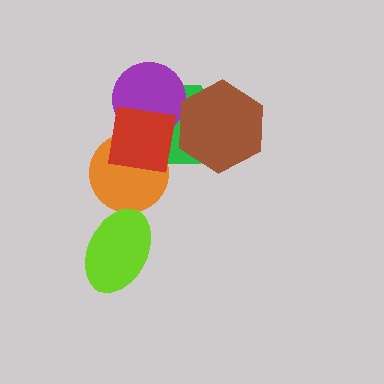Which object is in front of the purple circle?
The red square is in front of the purple circle.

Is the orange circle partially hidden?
Yes, it is partially covered by another shape.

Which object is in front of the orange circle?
The red square is in front of the orange circle.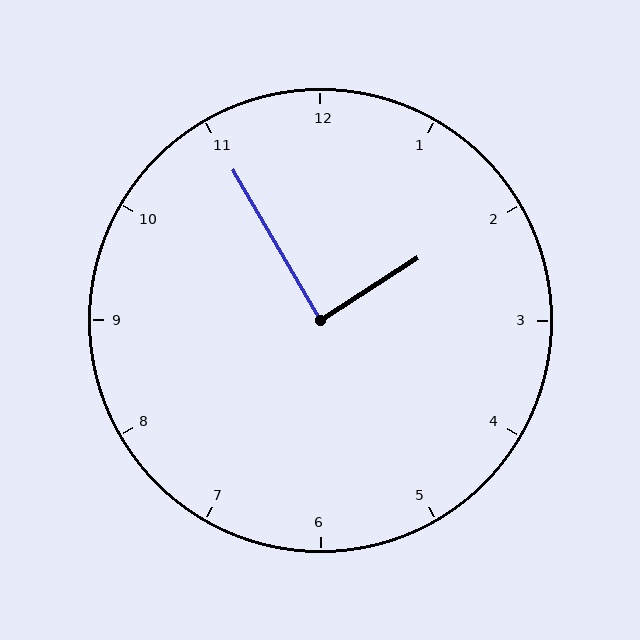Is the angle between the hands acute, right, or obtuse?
It is right.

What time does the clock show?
1:55.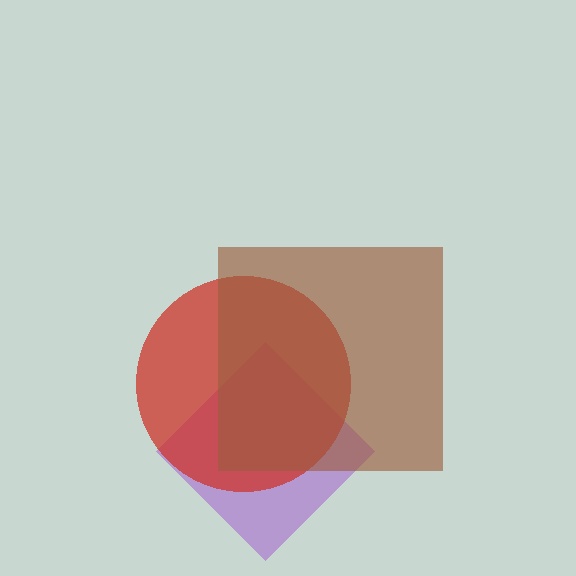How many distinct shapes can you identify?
There are 3 distinct shapes: a purple diamond, a red circle, a brown square.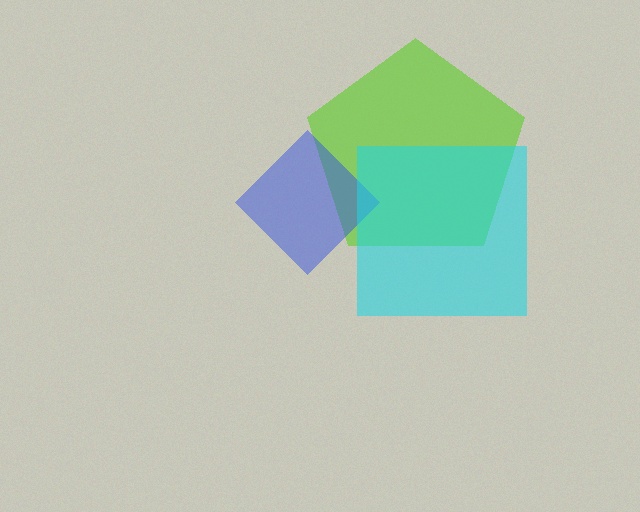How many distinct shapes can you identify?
There are 3 distinct shapes: a lime pentagon, a blue diamond, a cyan square.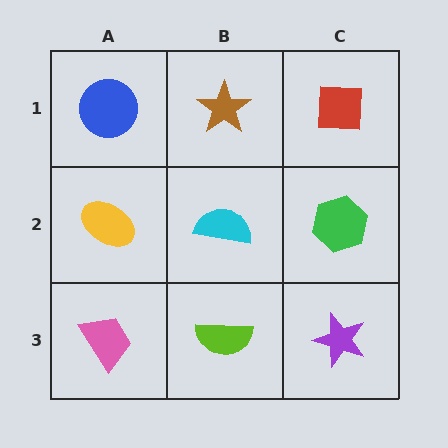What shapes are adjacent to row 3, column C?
A green hexagon (row 2, column C), a lime semicircle (row 3, column B).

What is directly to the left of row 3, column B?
A pink trapezoid.